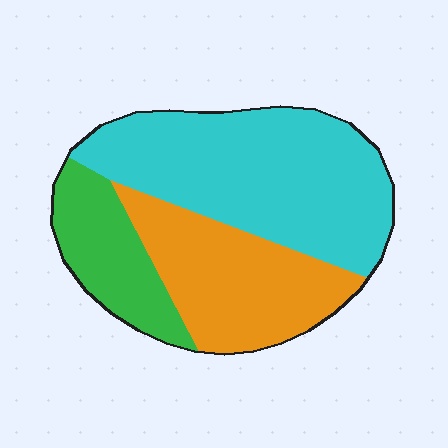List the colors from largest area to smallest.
From largest to smallest: cyan, orange, green.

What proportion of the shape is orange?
Orange takes up between a quarter and a half of the shape.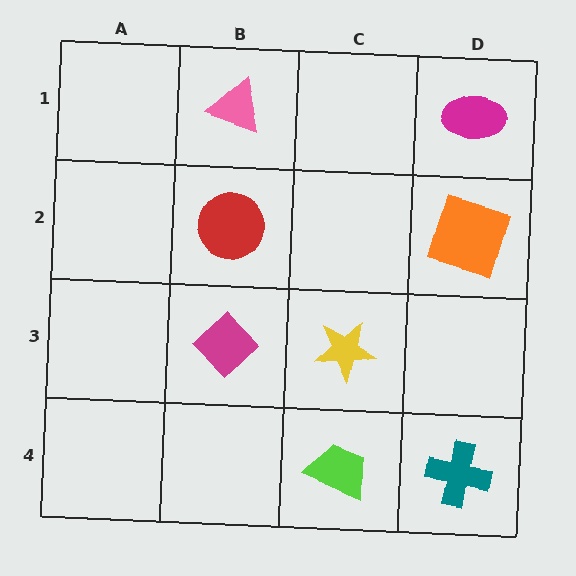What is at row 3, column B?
A magenta diamond.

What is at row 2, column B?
A red circle.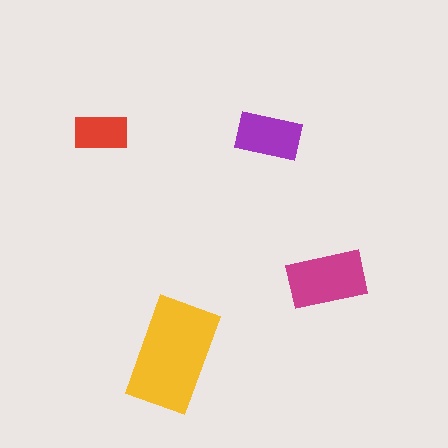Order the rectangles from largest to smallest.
the yellow one, the magenta one, the purple one, the red one.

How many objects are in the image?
There are 4 objects in the image.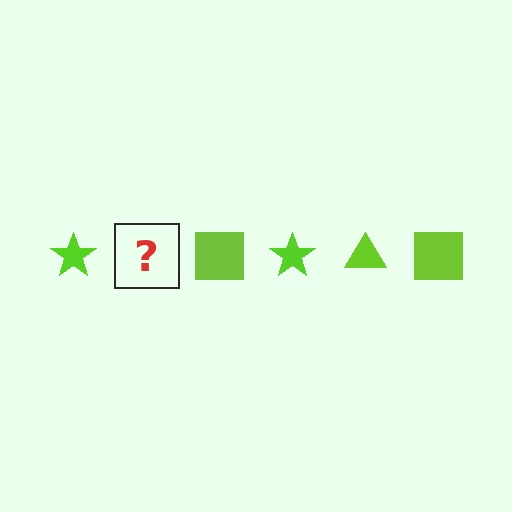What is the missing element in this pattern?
The missing element is a lime triangle.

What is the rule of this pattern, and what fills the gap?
The rule is that the pattern cycles through star, triangle, square shapes in lime. The gap should be filled with a lime triangle.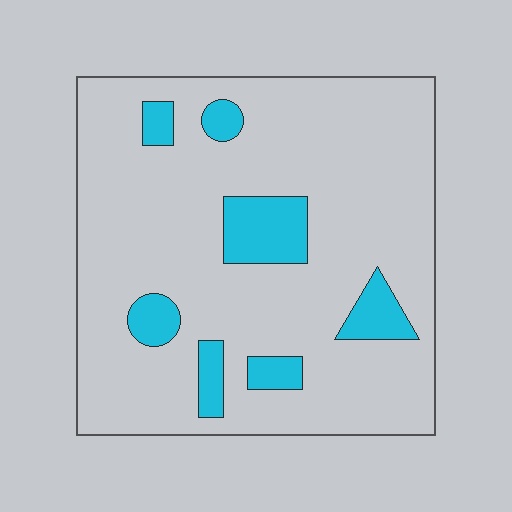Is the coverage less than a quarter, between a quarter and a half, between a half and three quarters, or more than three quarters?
Less than a quarter.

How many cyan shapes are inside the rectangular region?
7.